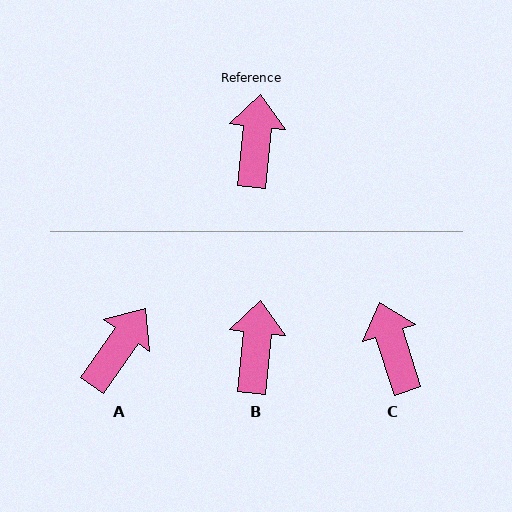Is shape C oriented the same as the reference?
No, it is off by about 24 degrees.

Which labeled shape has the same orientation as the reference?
B.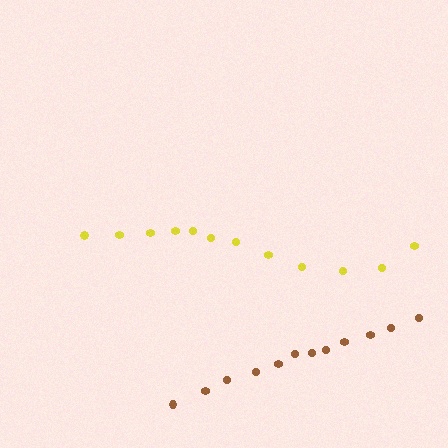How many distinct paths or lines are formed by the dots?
There are 2 distinct paths.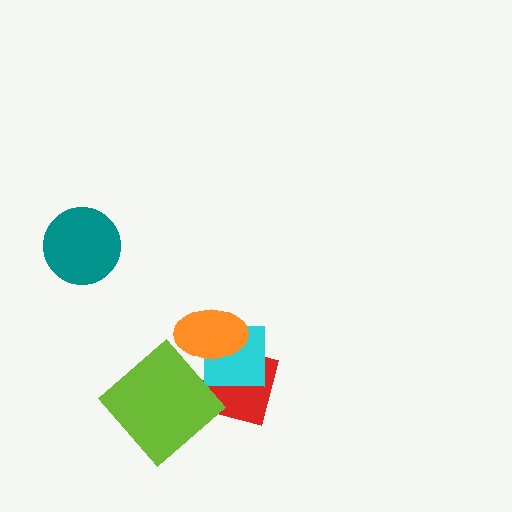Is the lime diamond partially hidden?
No, no other shape covers it.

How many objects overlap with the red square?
2 objects overlap with the red square.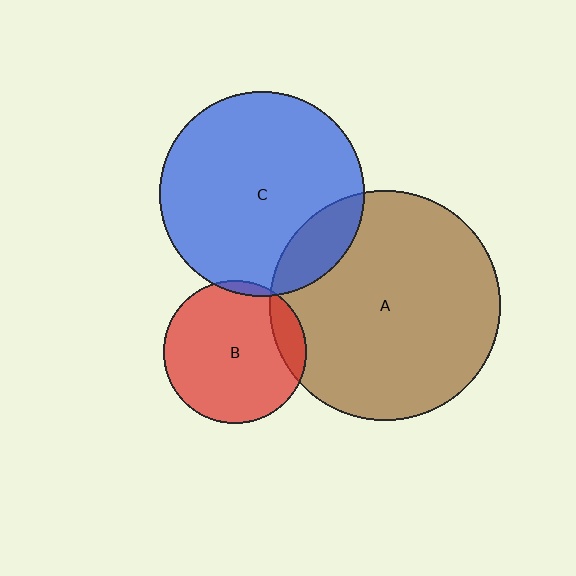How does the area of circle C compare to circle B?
Approximately 2.0 times.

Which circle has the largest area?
Circle A (brown).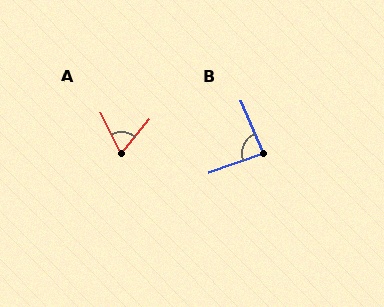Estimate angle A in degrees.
Approximately 67 degrees.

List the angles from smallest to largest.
A (67°), B (86°).